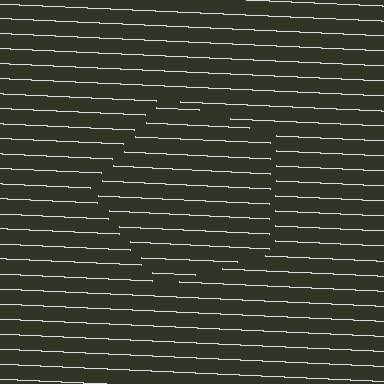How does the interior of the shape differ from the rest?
The interior of the shape contains the same grating, shifted by half a period — the contour is defined by the phase discontinuity where line-ends from the inner and outer gratings abut.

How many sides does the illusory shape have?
5 sides — the line-ends trace a pentagon.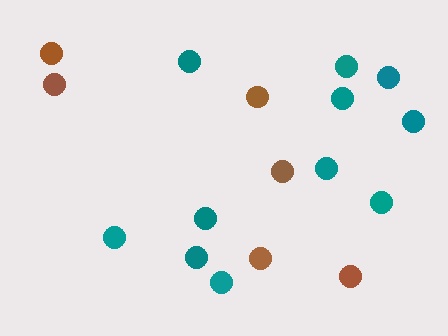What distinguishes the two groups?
There are 2 groups: one group of teal circles (11) and one group of brown circles (6).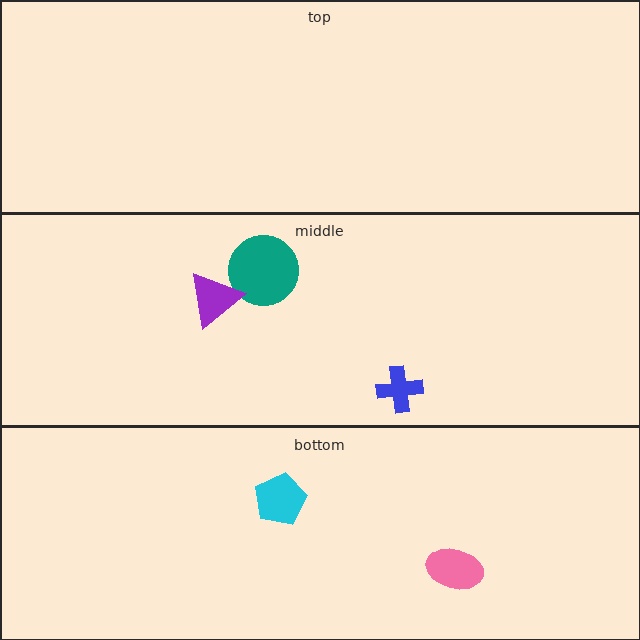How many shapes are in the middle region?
3.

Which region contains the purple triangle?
The middle region.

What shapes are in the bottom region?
The cyan pentagon, the pink ellipse.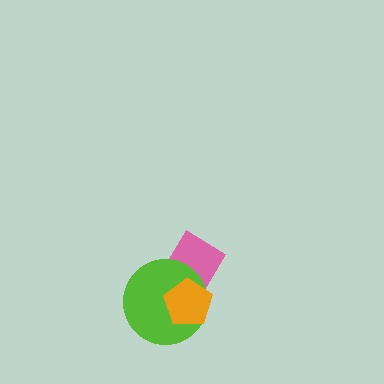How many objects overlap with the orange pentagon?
2 objects overlap with the orange pentagon.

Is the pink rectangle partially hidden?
Yes, it is partially covered by another shape.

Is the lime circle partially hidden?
Yes, it is partially covered by another shape.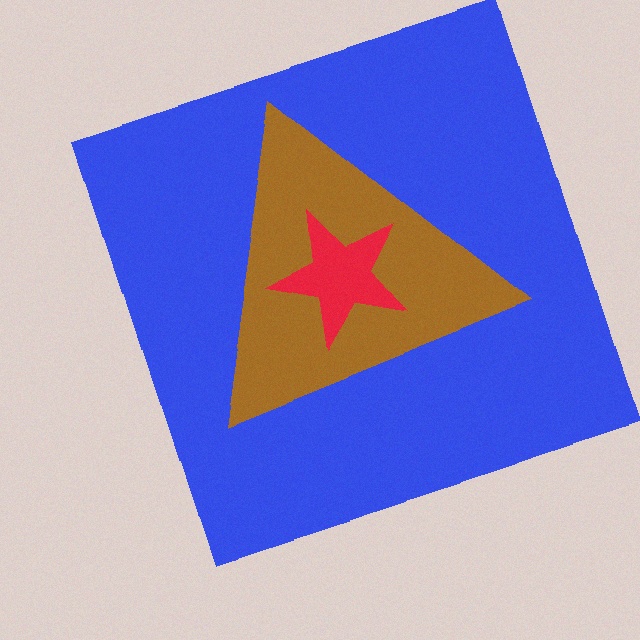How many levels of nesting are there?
3.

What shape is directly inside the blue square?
The brown triangle.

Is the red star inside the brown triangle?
Yes.